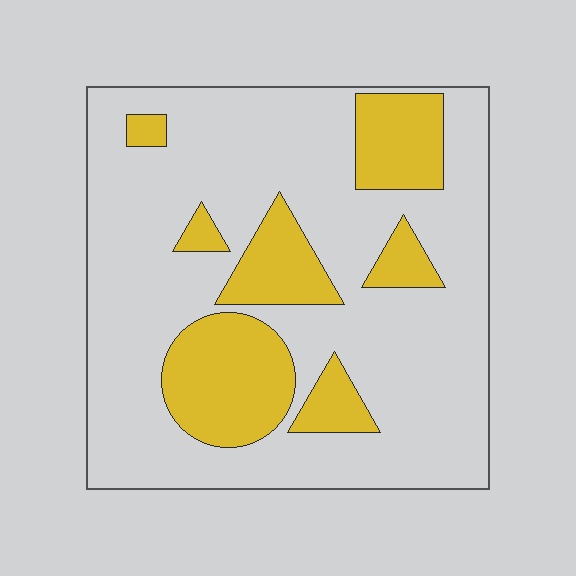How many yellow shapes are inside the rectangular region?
7.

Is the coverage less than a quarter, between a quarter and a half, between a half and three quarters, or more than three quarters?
Less than a quarter.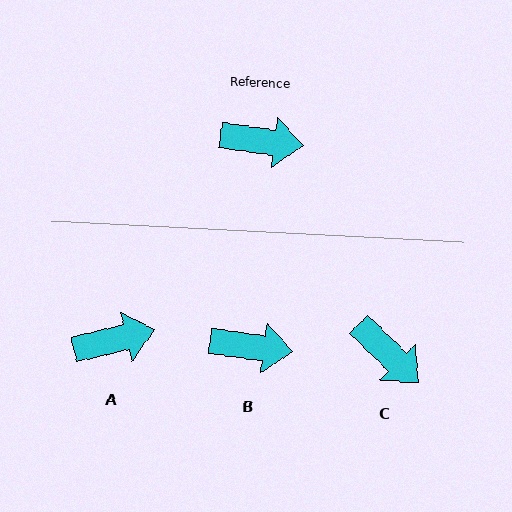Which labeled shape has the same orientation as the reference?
B.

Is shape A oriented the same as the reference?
No, it is off by about 21 degrees.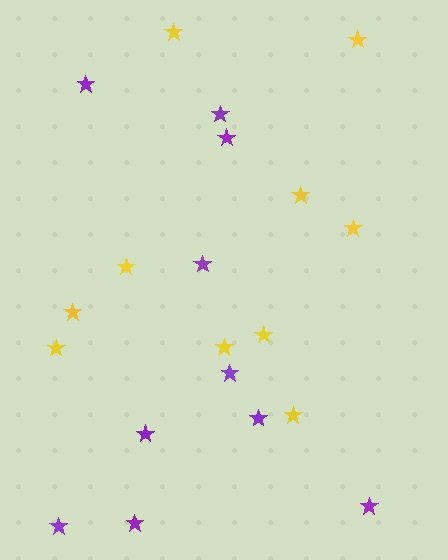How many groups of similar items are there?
There are 2 groups: one group of yellow stars (10) and one group of purple stars (10).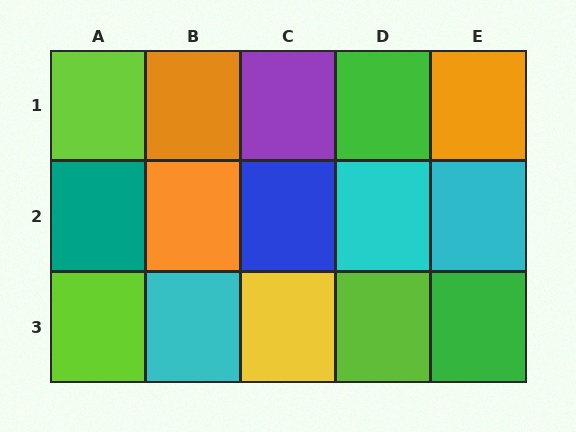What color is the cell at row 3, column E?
Green.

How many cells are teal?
1 cell is teal.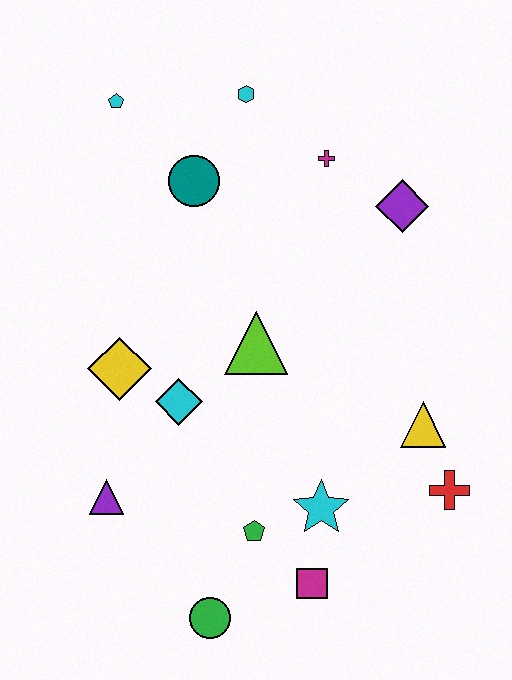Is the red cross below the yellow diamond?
Yes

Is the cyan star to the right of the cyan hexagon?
Yes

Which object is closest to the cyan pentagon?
The teal circle is closest to the cyan pentagon.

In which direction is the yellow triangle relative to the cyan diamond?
The yellow triangle is to the right of the cyan diamond.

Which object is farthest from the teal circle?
The green circle is farthest from the teal circle.